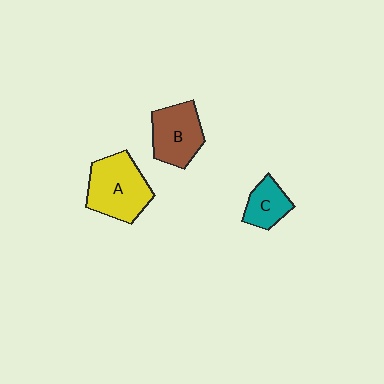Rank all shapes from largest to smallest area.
From largest to smallest: A (yellow), B (brown), C (teal).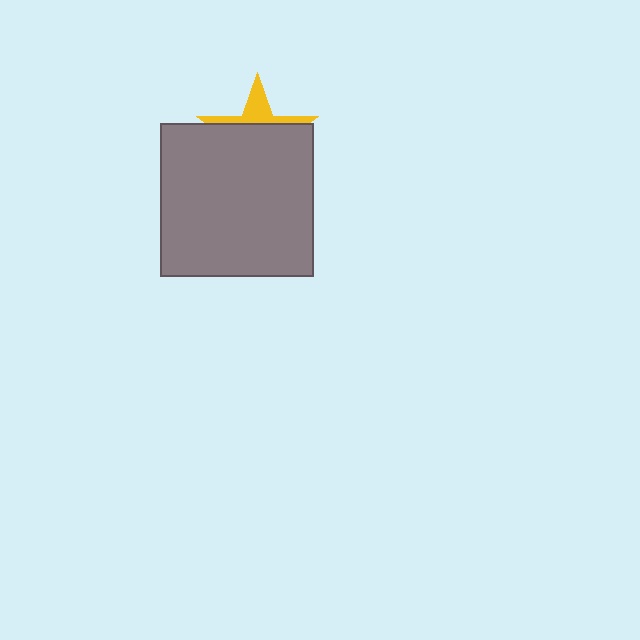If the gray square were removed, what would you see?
You would see the complete yellow star.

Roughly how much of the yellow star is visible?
A small part of it is visible (roughly 33%).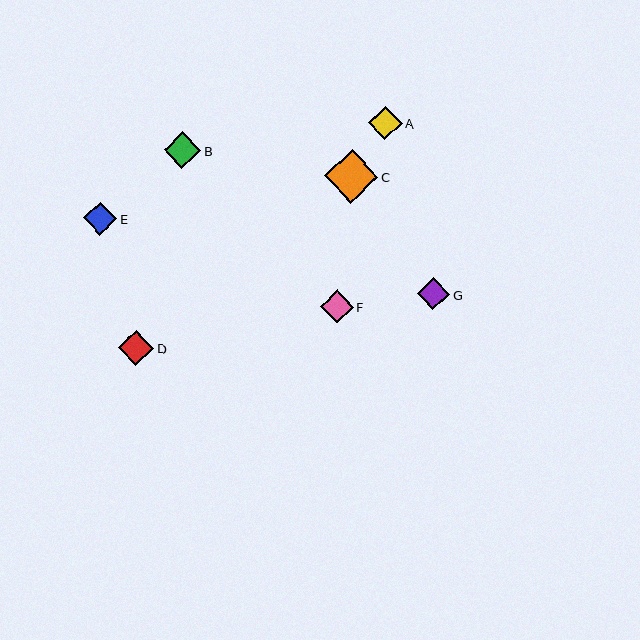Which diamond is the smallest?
Diamond G is the smallest with a size of approximately 32 pixels.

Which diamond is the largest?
Diamond C is the largest with a size of approximately 53 pixels.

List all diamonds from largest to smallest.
From largest to smallest: C, B, D, A, E, F, G.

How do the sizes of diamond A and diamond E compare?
Diamond A and diamond E are approximately the same size.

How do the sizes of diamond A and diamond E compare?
Diamond A and diamond E are approximately the same size.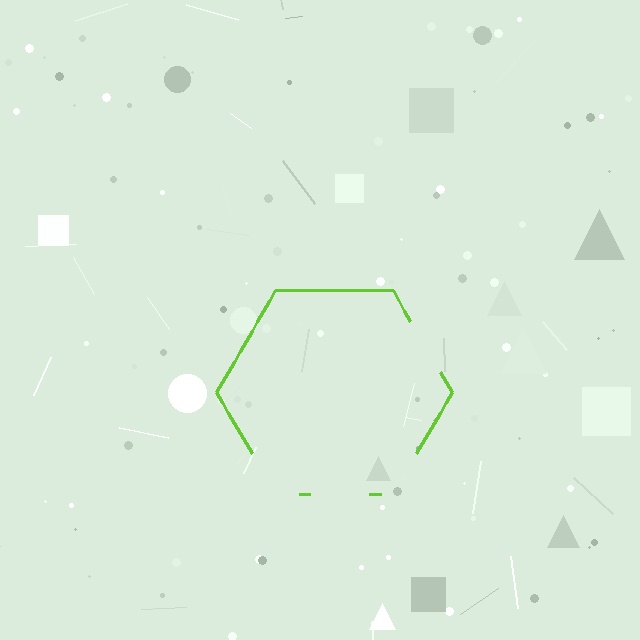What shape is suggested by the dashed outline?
The dashed outline suggests a hexagon.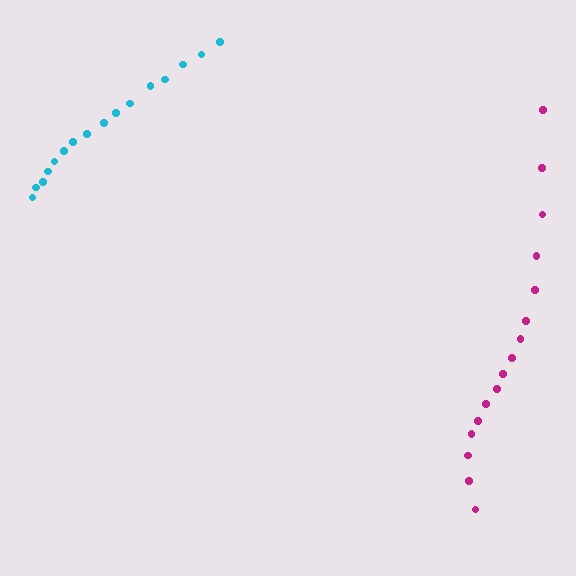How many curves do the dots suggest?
There are 2 distinct paths.